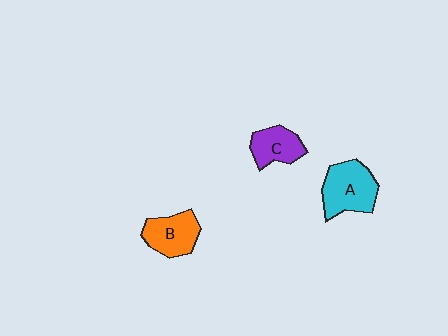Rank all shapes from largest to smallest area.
From largest to smallest: A (cyan), B (orange), C (purple).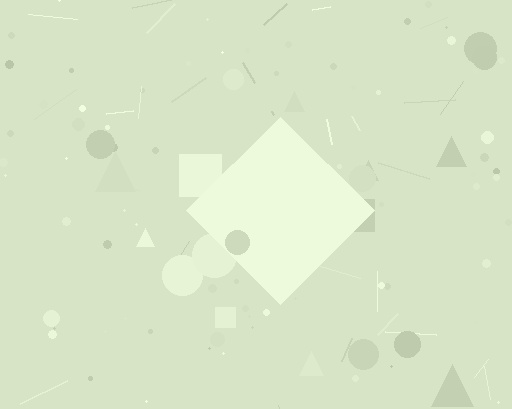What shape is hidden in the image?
A diamond is hidden in the image.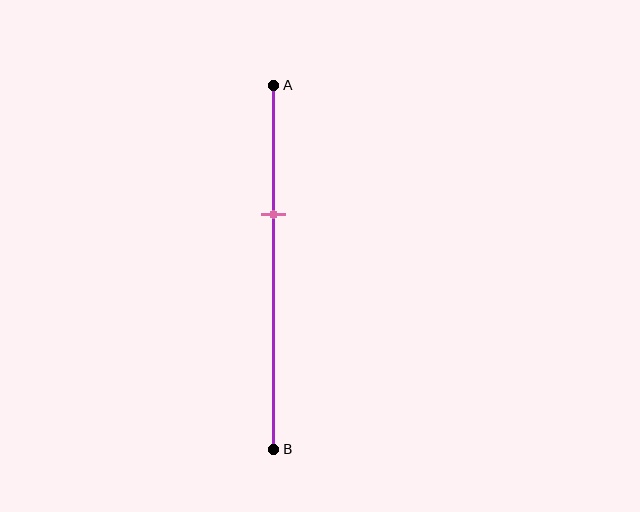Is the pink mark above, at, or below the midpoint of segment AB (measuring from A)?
The pink mark is above the midpoint of segment AB.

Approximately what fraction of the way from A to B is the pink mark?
The pink mark is approximately 35% of the way from A to B.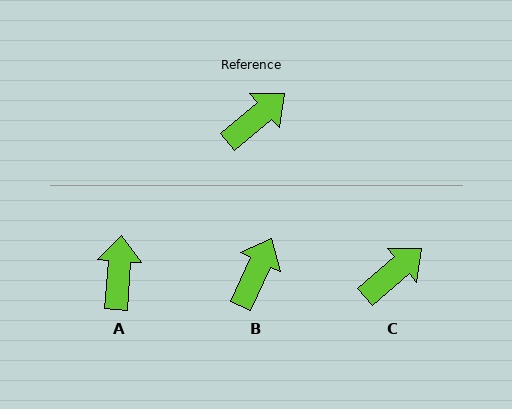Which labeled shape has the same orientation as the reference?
C.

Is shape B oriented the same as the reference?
No, it is off by about 25 degrees.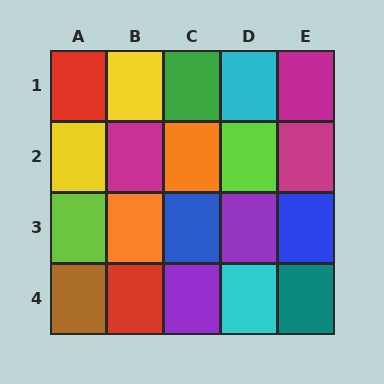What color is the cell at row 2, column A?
Yellow.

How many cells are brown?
1 cell is brown.